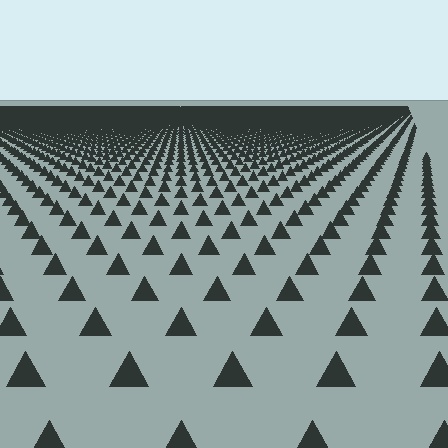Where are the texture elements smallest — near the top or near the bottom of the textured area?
Near the top.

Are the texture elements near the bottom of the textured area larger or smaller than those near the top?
Larger. Near the bottom, elements are closer to the viewer and appear at a bigger on-screen size.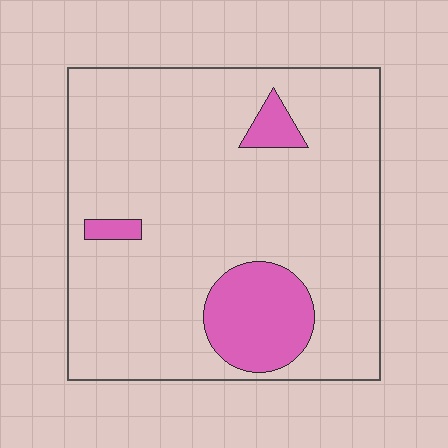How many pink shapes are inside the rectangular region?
3.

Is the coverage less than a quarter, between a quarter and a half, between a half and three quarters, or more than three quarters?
Less than a quarter.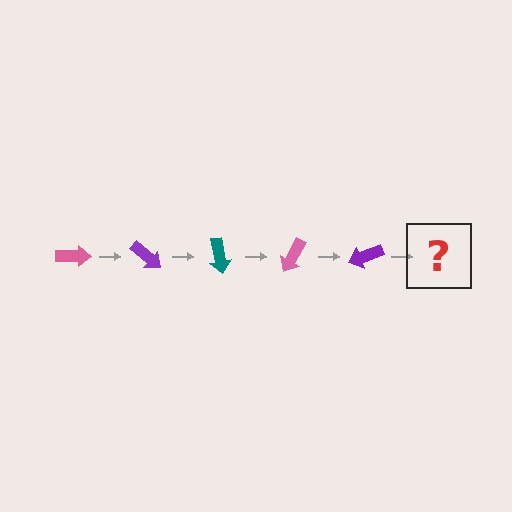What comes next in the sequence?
The next element should be a teal arrow, rotated 200 degrees from the start.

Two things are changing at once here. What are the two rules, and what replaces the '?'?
The two rules are that it rotates 40 degrees each step and the color cycles through pink, purple, and teal. The '?' should be a teal arrow, rotated 200 degrees from the start.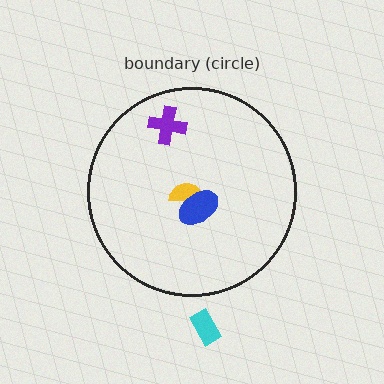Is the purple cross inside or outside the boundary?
Inside.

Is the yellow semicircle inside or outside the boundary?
Inside.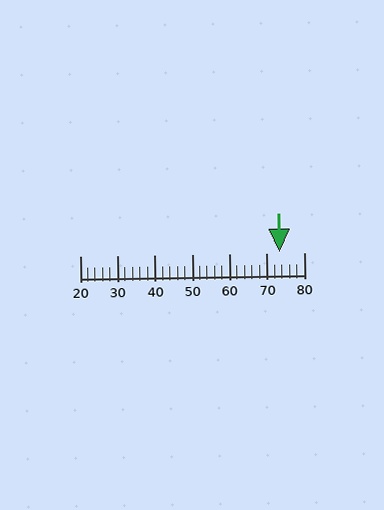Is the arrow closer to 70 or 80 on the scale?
The arrow is closer to 70.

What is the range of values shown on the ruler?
The ruler shows values from 20 to 80.